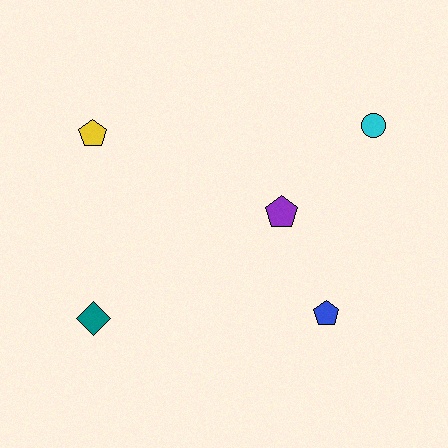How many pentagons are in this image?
There are 3 pentagons.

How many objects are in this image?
There are 5 objects.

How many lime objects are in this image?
There are no lime objects.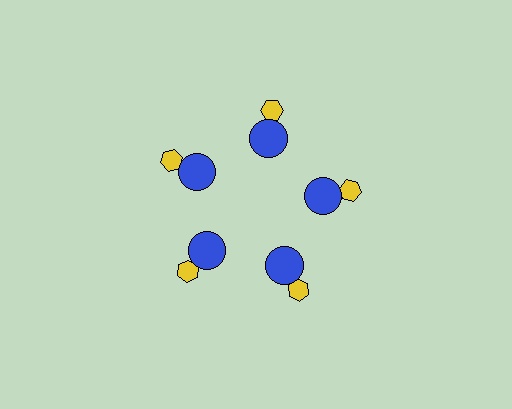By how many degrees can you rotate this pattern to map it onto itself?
The pattern maps onto itself every 72 degrees of rotation.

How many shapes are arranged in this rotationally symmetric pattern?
There are 10 shapes, arranged in 5 groups of 2.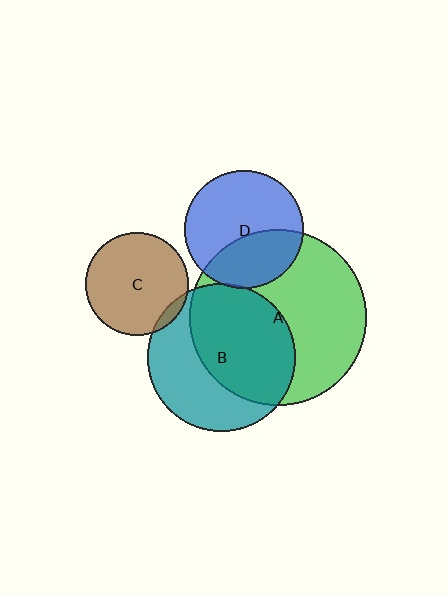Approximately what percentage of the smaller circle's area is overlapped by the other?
Approximately 5%.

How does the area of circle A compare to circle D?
Approximately 2.2 times.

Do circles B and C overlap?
Yes.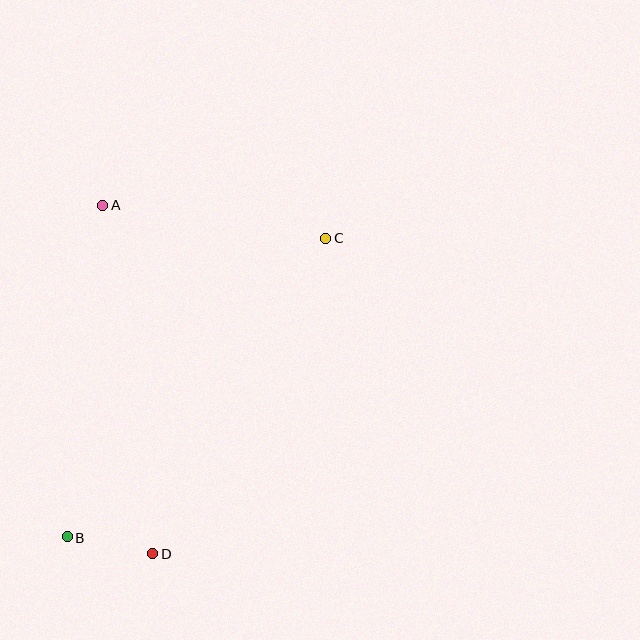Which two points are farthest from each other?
Points B and C are farthest from each other.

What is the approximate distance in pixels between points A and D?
The distance between A and D is approximately 352 pixels.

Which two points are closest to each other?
Points B and D are closest to each other.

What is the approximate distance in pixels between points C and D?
The distance between C and D is approximately 360 pixels.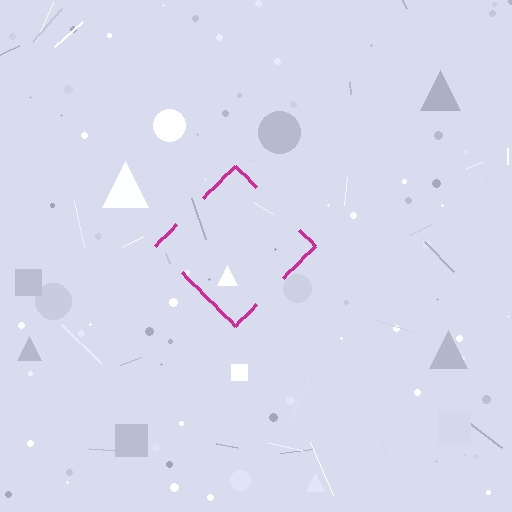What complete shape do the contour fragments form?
The contour fragments form a diamond.